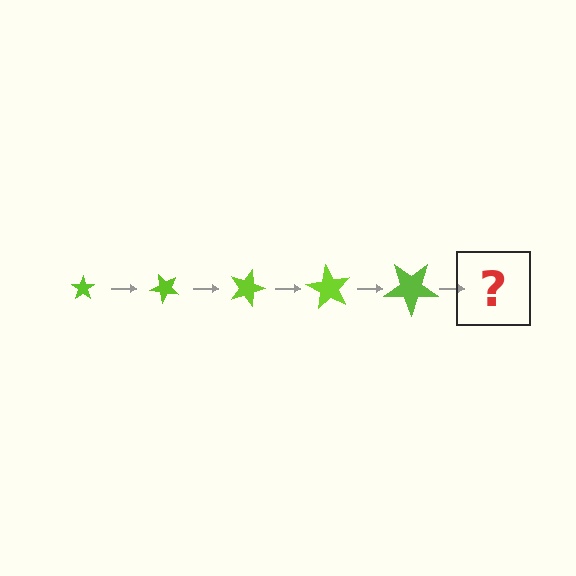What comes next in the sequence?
The next element should be a star, larger than the previous one and rotated 225 degrees from the start.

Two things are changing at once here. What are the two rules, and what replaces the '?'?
The two rules are that the star grows larger each step and it rotates 45 degrees each step. The '?' should be a star, larger than the previous one and rotated 225 degrees from the start.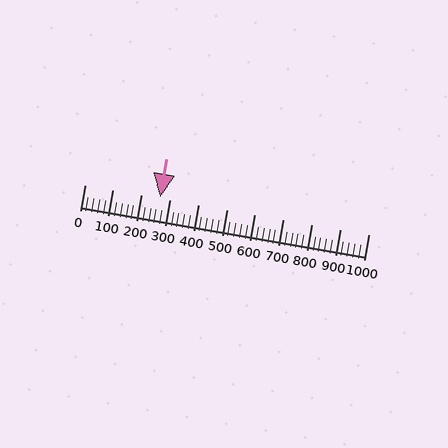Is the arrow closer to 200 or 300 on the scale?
The arrow is closer to 300.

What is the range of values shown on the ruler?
The ruler shows values from 0 to 1000.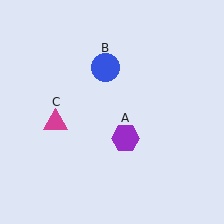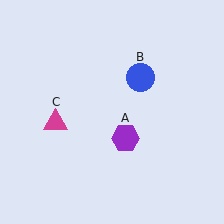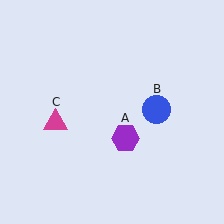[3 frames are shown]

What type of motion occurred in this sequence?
The blue circle (object B) rotated clockwise around the center of the scene.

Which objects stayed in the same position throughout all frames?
Purple hexagon (object A) and magenta triangle (object C) remained stationary.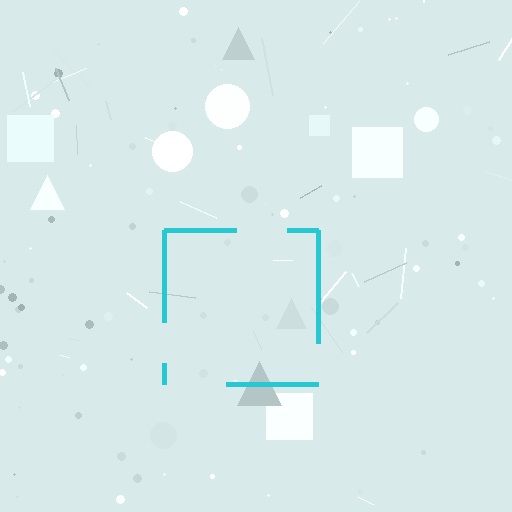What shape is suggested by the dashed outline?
The dashed outline suggests a square.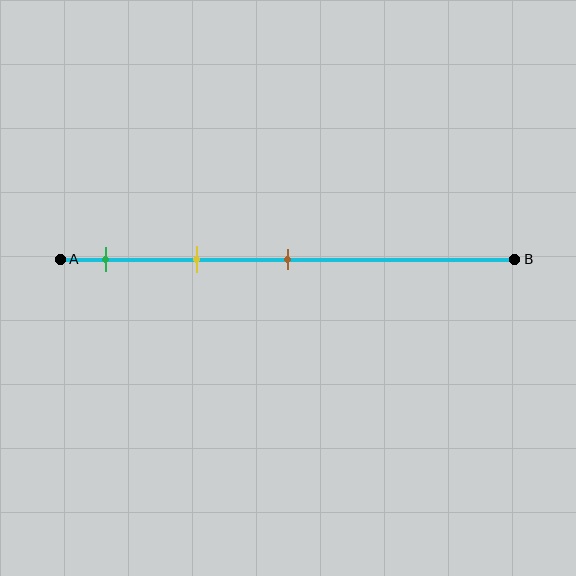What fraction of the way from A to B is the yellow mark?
The yellow mark is approximately 30% (0.3) of the way from A to B.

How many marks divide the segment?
There are 3 marks dividing the segment.